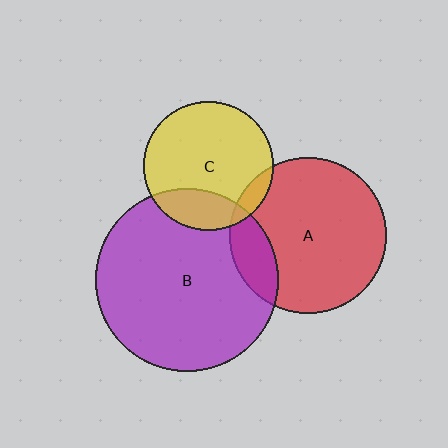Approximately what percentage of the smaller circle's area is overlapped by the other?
Approximately 10%.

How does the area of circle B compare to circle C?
Approximately 2.0 times.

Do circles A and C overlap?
Yes.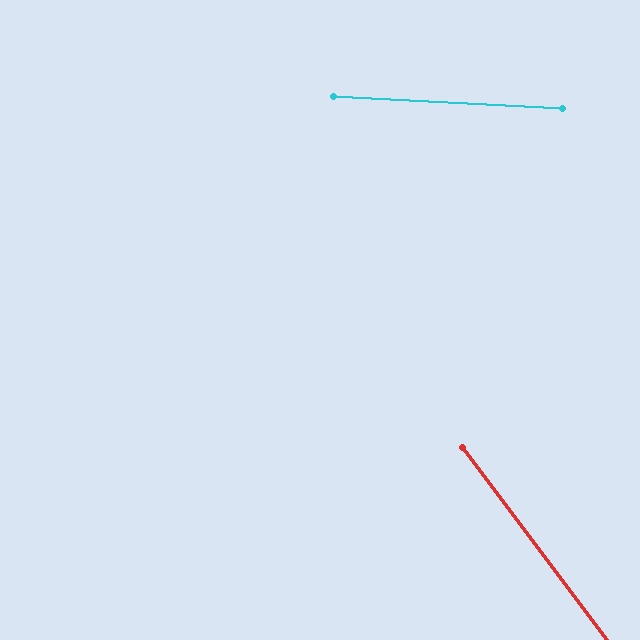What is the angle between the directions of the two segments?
Approximately 50 degrees.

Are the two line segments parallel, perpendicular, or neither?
Neither parallel nor perpendicular — they differ by about 50°.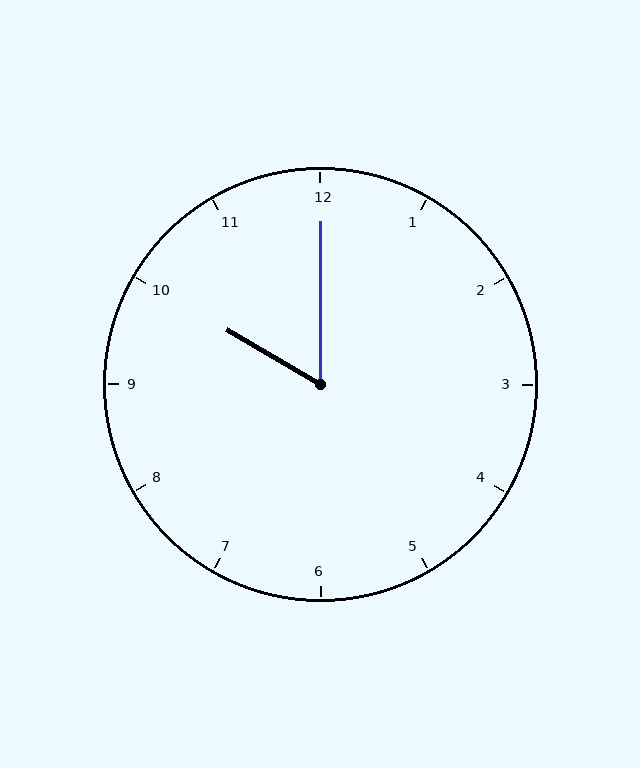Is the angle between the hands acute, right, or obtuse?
It is acute.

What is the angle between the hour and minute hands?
Approximately 60 degrees.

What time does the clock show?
10:00.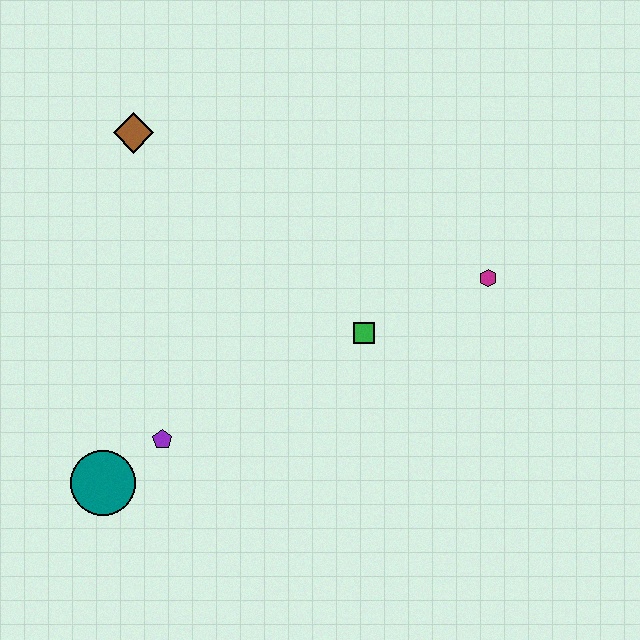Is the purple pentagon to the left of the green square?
Yes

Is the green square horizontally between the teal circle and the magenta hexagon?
Yes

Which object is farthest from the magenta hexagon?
The teal circle is farthest from the magenta hexagon.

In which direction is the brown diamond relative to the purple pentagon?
The brown diamond is above the purple pentagon.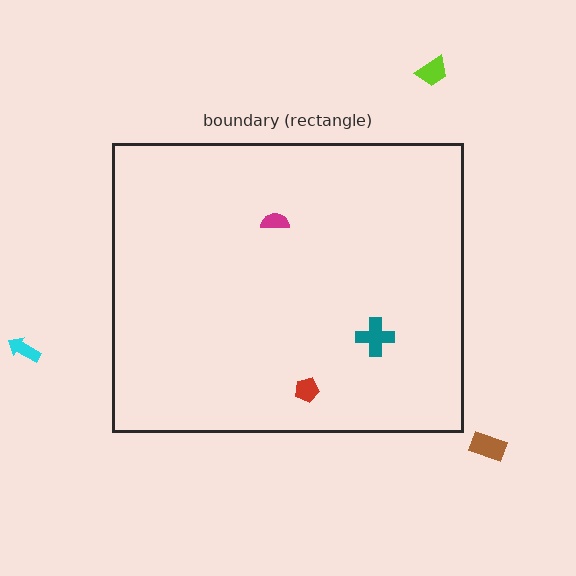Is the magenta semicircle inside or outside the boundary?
Inside.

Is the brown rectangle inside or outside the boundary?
Outside.